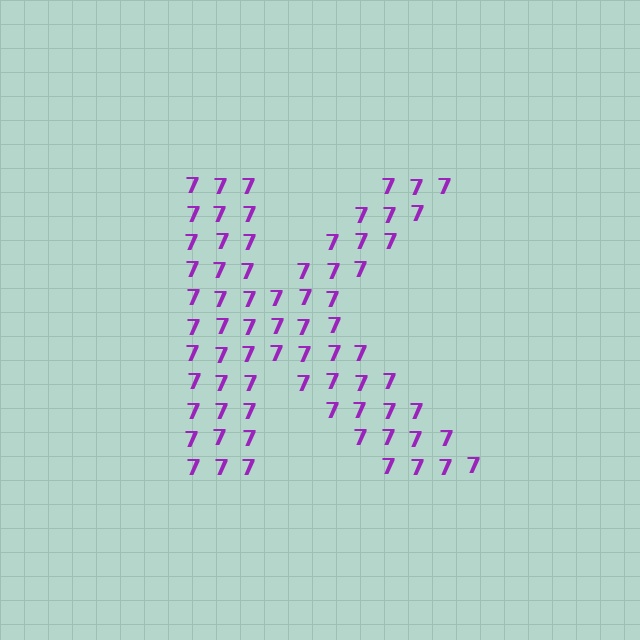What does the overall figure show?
The overall figure shows the letter K.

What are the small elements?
The small elements are digit 7's.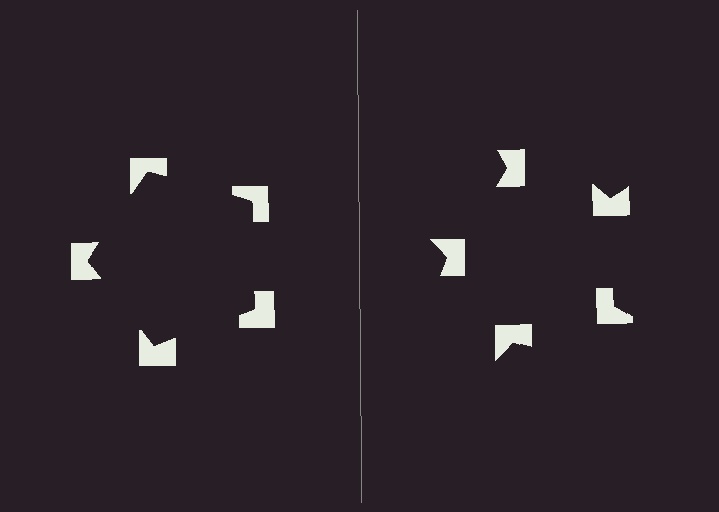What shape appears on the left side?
An illusory pentagon.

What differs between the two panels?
The notched squares are positioned identically on both sides; only the wedge orientations differ. On the left they align to a pentagon; on the right they are misaligned.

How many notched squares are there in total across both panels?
10 — 5 on each side.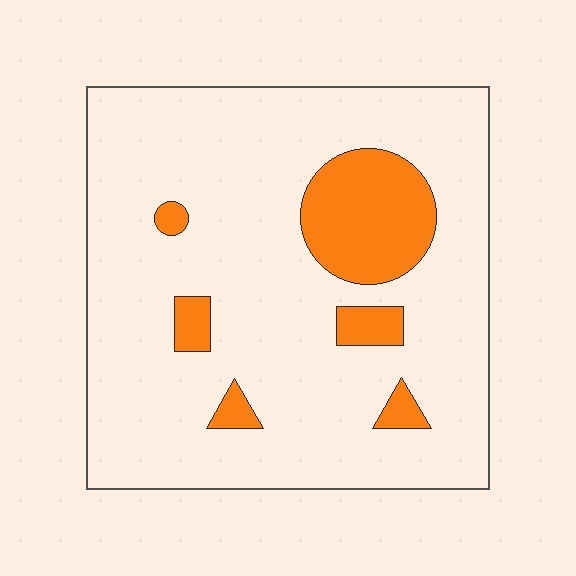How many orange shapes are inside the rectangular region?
6.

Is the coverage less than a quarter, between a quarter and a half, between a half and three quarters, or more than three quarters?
Less than a quarter.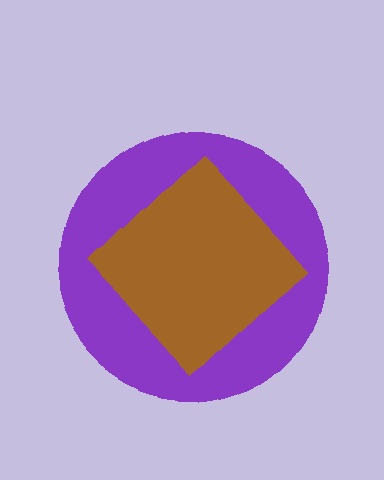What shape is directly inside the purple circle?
The brown diamond.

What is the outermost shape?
The purple circle.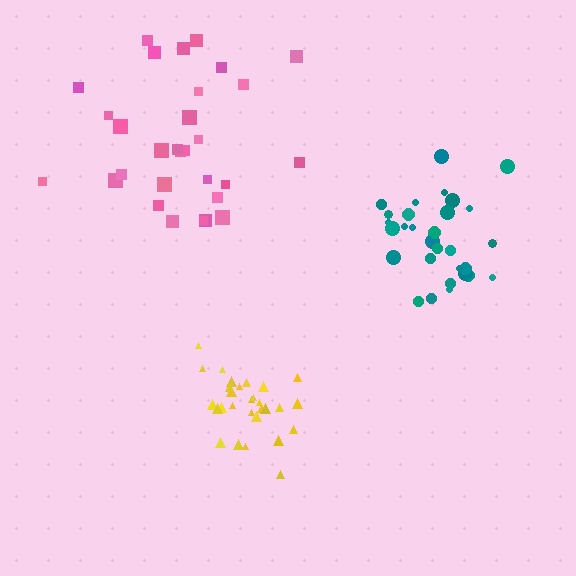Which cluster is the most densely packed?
Yellow.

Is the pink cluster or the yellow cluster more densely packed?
Yellow.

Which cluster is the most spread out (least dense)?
Pink.